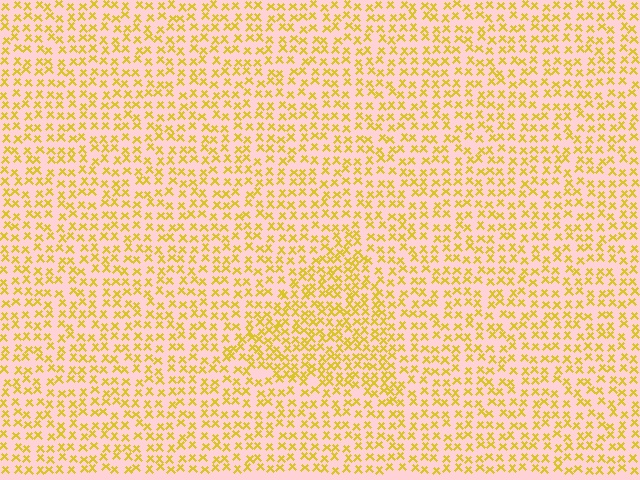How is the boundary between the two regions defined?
The boundary is defined by a change in element density (approximately 1.6x ratio). All elements are the same color, size, and shape.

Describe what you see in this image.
The image contains small yellow elements arranged at two different densities. A triangle-shaped region is visible where the elements are more densely packed than the surrounding area.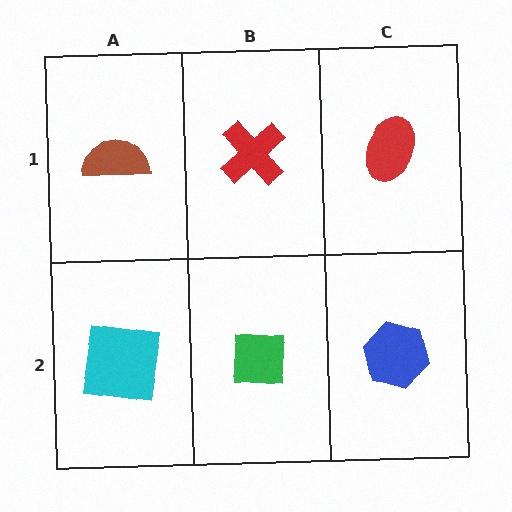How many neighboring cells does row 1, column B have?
3.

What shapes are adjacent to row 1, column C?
A blue hexagon (row 2, column C), a red cross (row 1, column B).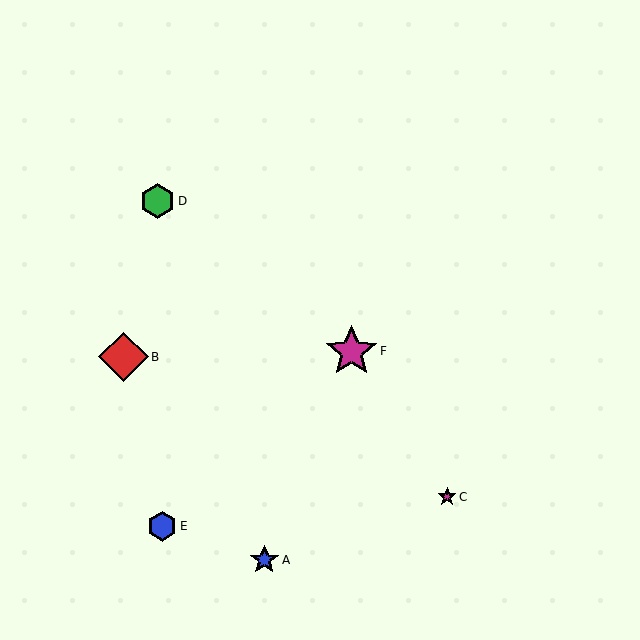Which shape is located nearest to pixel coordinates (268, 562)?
The blue star (labeled A) at (264, 560) is nearest to that location.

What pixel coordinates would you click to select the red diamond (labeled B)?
Click at (124, 357) to select the red diamond B.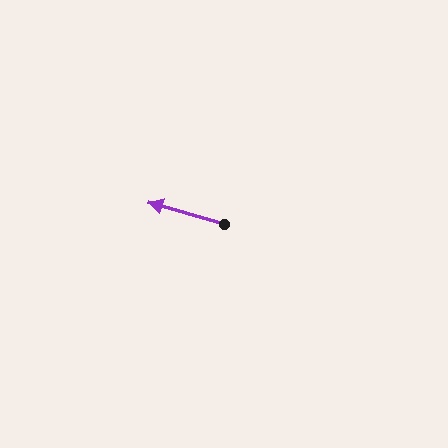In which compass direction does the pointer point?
West.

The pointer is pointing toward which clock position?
Roughly 10 o'clock.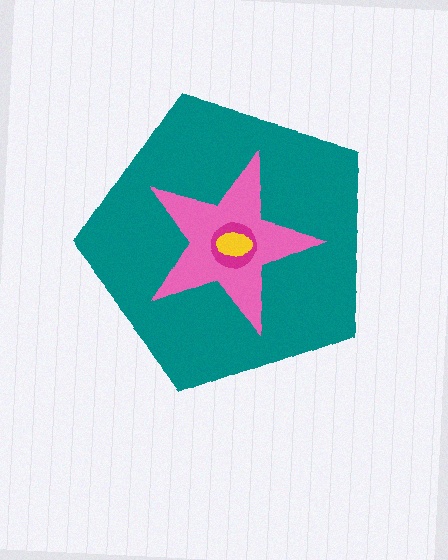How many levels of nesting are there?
4.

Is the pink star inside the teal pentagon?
Yes.